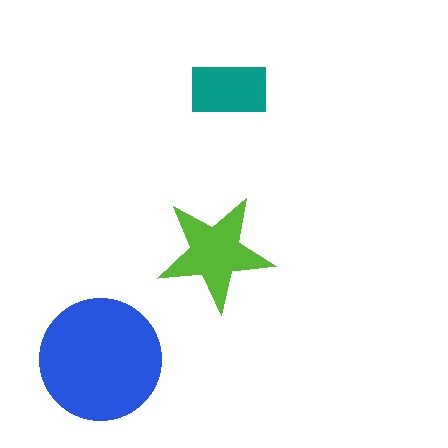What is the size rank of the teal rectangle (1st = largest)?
3rd.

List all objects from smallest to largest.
The teal rectangle, the lime star, the blue circle.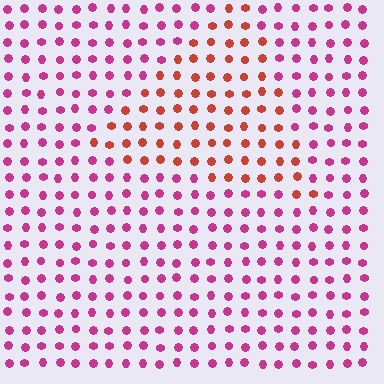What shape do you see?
I see a triangle.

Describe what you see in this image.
The image is filled with small magenta elements in a uniform arrangement. A triangle-shaped region is visible where the elements are tinted to a slightly different hue, forming a subtle color boundary.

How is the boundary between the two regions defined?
The boundary is defined purely by a slight shift in hue (about 42 degrees). Spacing, size, and orientation are identical on both sides.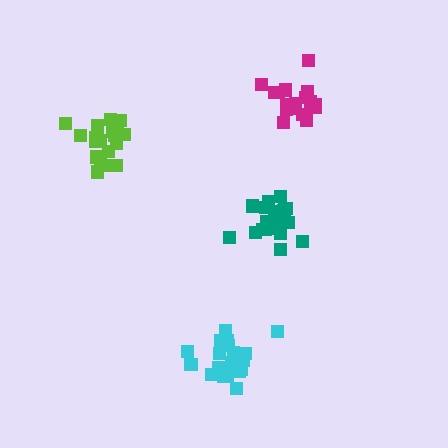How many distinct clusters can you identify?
There are 4 distinct clusters.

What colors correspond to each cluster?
The clusters are colored: teal, lime, magenta, cyan.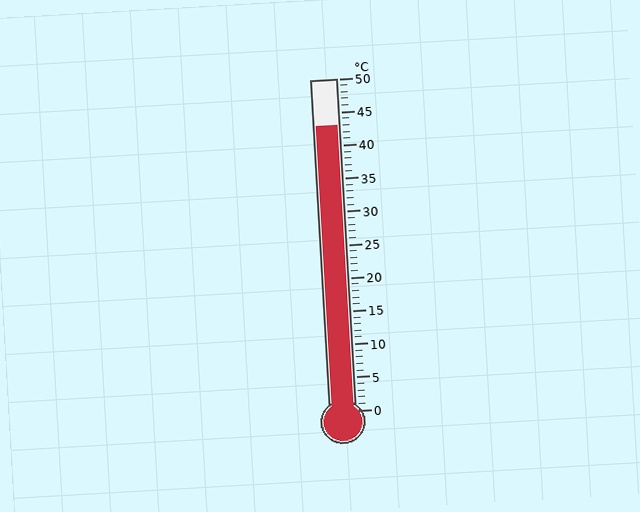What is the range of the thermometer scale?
The thermometer scale ranges from 0°C to 50°C.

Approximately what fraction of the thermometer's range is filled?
The thermometer is filled to approximately 85% of its range.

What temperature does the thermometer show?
The thermometer shows approximately 43°C.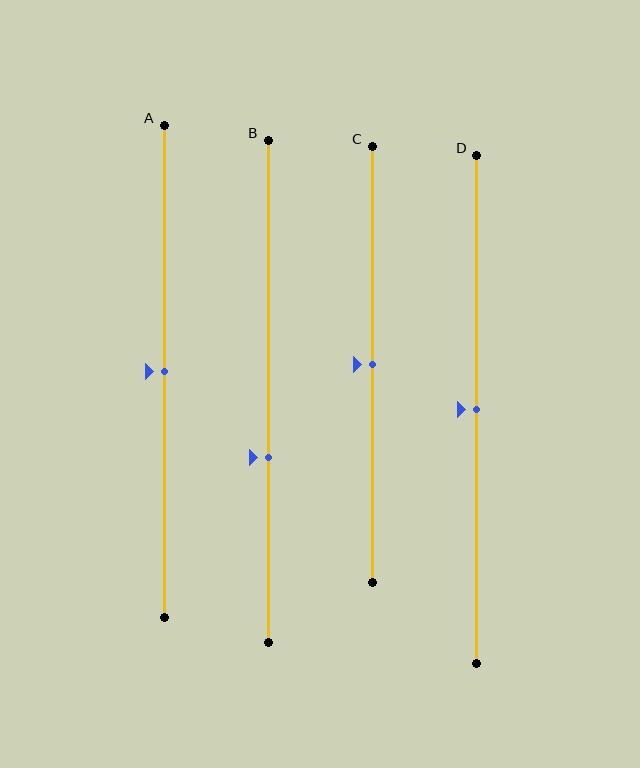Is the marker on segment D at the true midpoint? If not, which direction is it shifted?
Yes, the marker on segment D is at the true midpoint.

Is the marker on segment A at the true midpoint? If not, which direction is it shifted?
Yes, the marker on segment A is at the true midpoint.